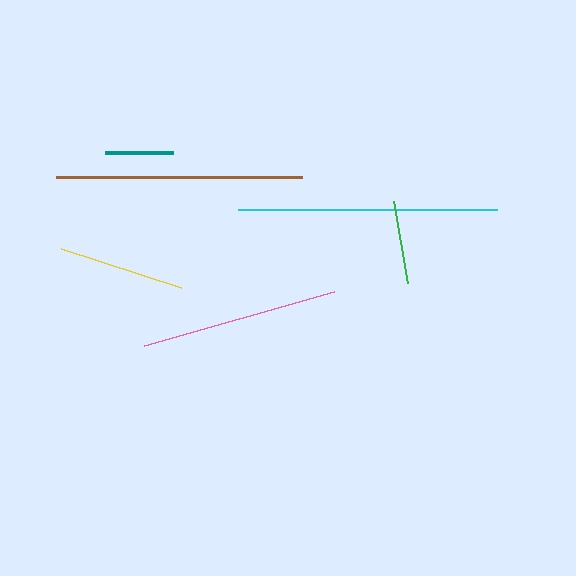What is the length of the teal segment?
The teal segment is approximately 68 pixels long.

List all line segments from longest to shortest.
From longest to shortest: cyan, brown, pink, yellow, green, teal.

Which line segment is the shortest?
The teal line is the shortest at approximately 68 pixels.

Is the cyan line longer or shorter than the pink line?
The cyan line is longer than the pink line.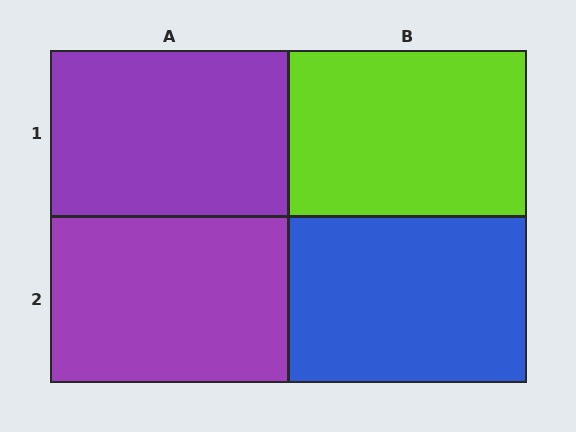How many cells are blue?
1 cell is blue.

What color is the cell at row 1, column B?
Lime.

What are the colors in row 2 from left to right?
Purple, blue.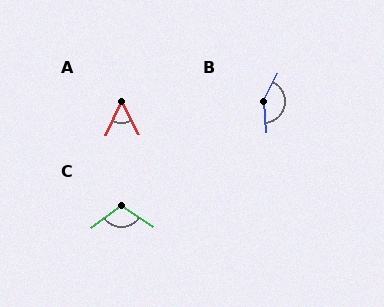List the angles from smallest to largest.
A (52°), C (109°), B (148°).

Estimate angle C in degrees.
Approximately 109 degrees.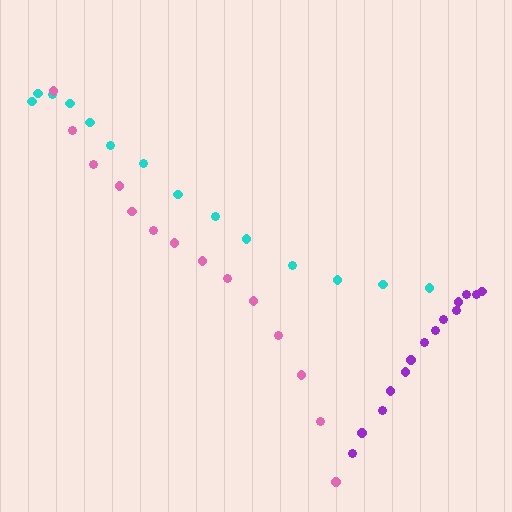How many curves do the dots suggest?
There are 3 distinct paths.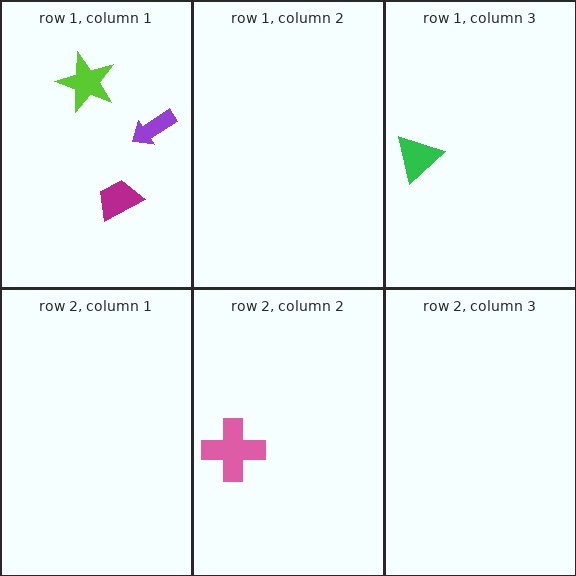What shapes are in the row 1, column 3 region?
The green triangle.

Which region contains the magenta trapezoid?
The row 1, column 1 region.